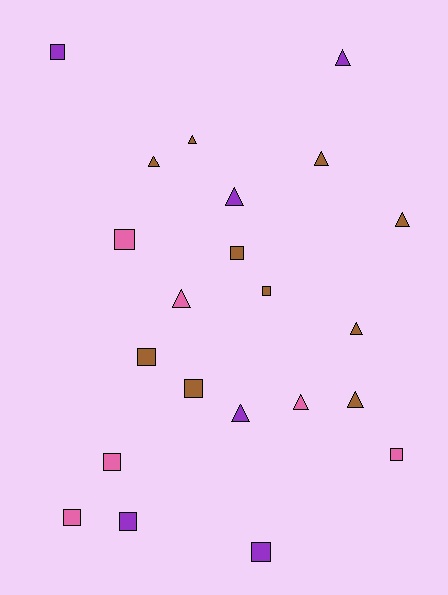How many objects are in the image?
There are 22 objects.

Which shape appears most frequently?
Triangle, with 11 objects.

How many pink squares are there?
There are 4 pink squares.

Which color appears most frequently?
Brown, with 10 objects.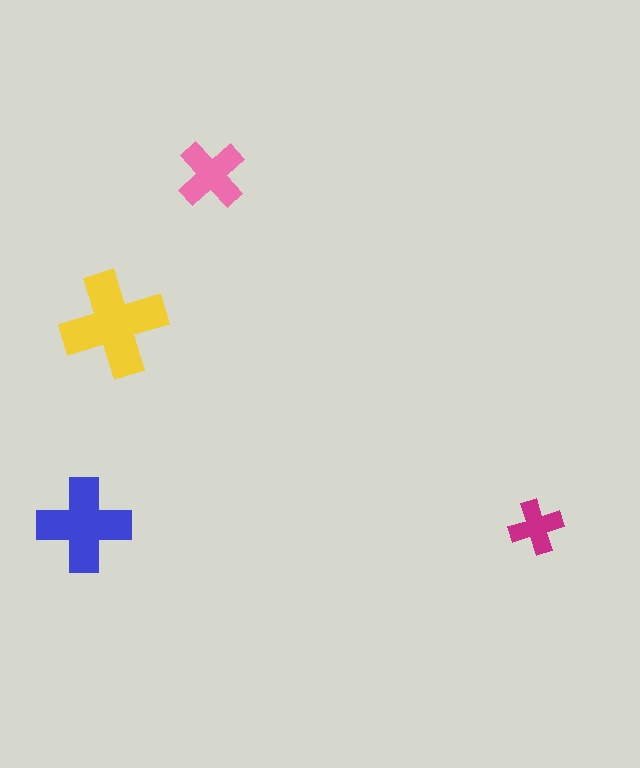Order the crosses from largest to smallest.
the yellow one, the blue one, the pink one, the magenta one.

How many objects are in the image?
There are 4 objects in the image.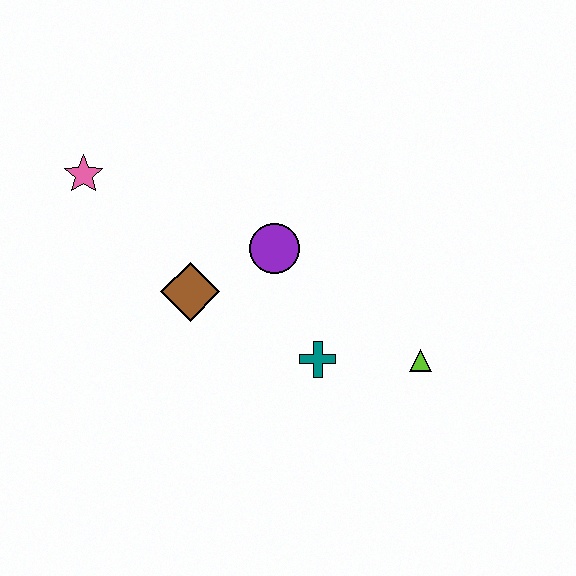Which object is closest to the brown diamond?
The purple circle is closest to the brown diamond.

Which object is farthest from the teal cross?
The pink star is farthest from the teal cross.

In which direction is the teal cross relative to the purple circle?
The teal cross is below the purple circle.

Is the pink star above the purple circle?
Yes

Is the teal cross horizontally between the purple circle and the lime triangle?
Yes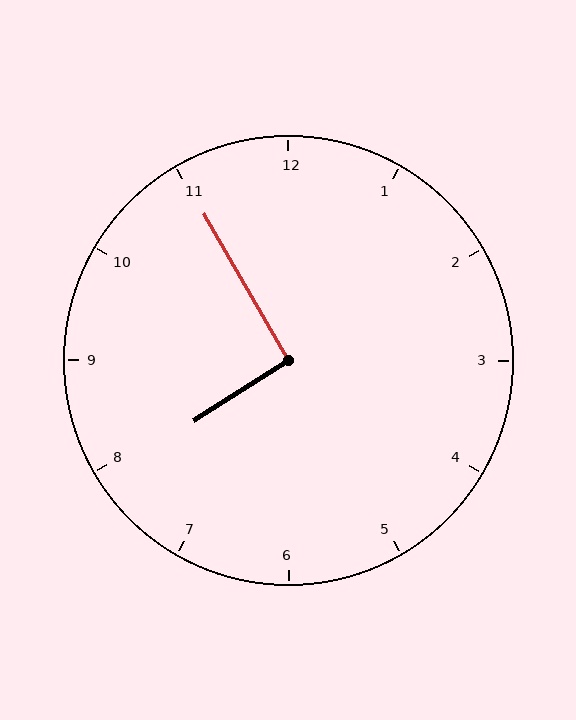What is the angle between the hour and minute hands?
Approximately 92 degrees.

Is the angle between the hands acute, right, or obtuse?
It is right.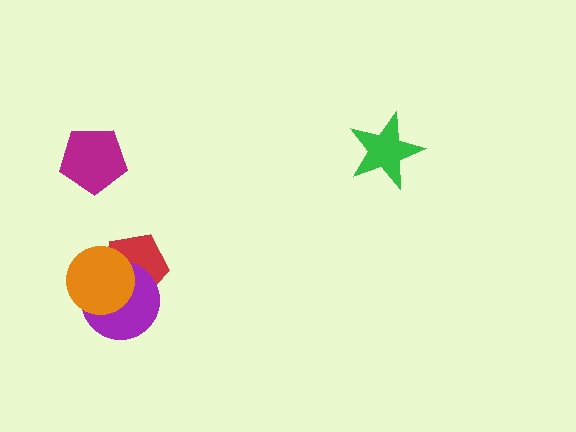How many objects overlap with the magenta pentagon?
0 objects overlap with the magenta pentagon.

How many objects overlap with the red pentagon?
2 objects overlap with the red pentagon.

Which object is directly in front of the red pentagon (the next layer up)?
The purple circle is directly in front of the red pentagon.